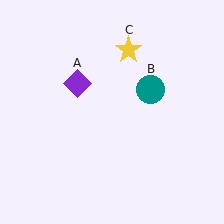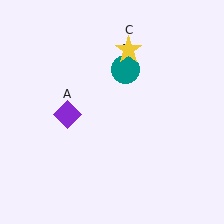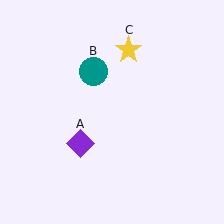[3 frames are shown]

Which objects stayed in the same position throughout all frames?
Yellow star (object C) remained stationary.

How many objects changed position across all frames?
2 objects changed position: purple diamond (object A), teal circle (object B).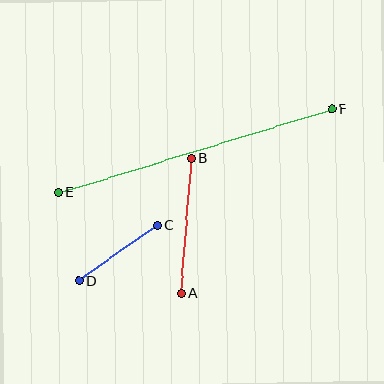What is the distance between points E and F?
The distance is approximately 286 pixels.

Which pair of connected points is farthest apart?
Points E and F are farthest apart.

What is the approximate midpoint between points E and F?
The midpoint is at approximately (195, 151) pixels.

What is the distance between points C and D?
The distance is approximately 96 pixels.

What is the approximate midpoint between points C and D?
The midpoint is at approximately (118, 253) pixels.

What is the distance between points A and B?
The distance is approximately 136 pixels.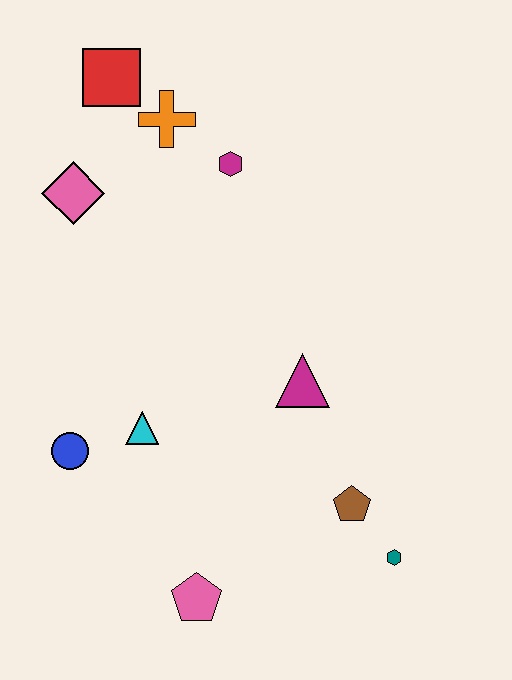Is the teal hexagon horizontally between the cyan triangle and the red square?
No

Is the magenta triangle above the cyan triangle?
Yes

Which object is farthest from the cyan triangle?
The red square is farthest from the cyan triangle.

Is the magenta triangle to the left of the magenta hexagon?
No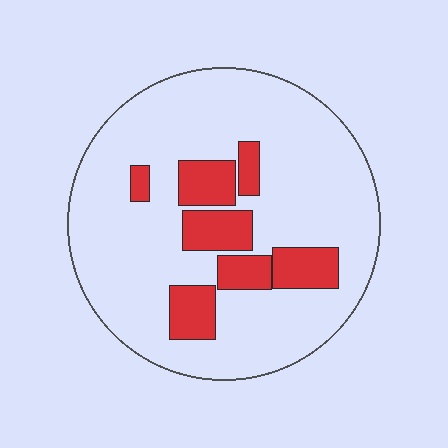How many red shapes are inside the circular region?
7.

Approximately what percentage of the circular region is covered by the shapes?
Approximately 20%.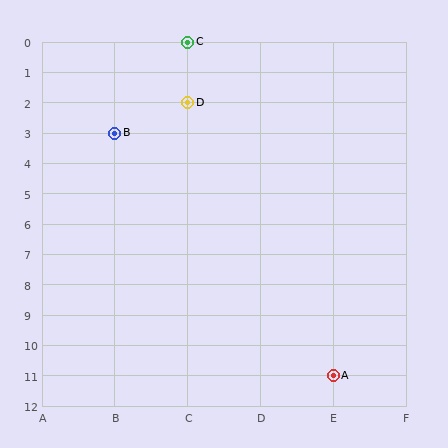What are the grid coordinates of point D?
Point D is at grid coordinates (C, 2).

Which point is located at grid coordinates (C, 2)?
Point D is at (C, 2).